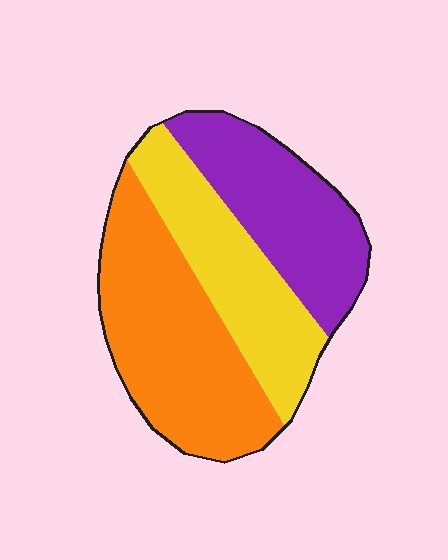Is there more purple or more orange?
Orange.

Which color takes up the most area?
Orange, at roughly 40%.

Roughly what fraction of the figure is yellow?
Yellow covers around 30% of the figure.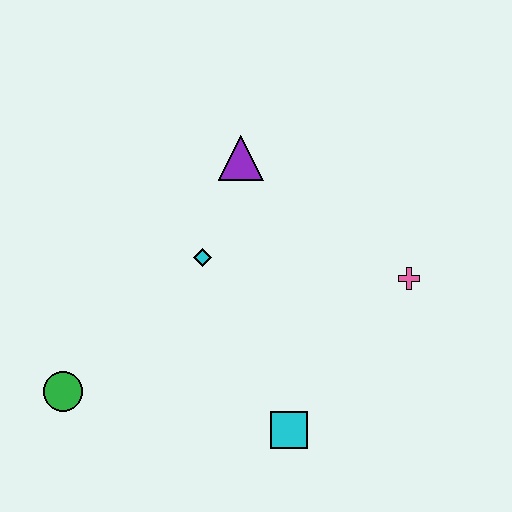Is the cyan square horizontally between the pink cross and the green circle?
Yes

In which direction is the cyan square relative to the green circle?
The cyan square is to the right of the green circle.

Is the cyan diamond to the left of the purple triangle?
Yes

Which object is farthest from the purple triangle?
The green circle is farthest from the purple triangle.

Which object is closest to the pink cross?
The cyan square is closest to the pink cross.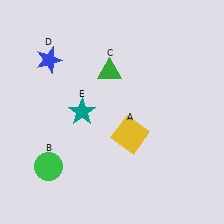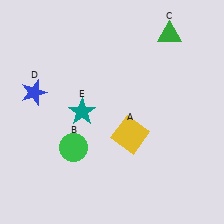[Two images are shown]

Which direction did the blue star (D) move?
The blue star (D) moved down.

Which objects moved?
The objects that moved are: the green circle (B), the green triangle (C), the blue star (D).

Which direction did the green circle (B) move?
The green circle (B) moved right.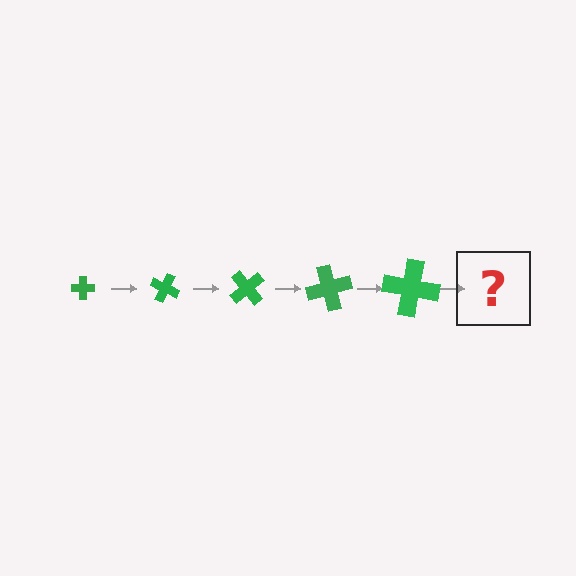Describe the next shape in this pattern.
It should be a cross, larger than the previous one and rotated 125 degrees from the start.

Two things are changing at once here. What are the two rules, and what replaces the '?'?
The two rules are that the cross grows larger each step and it rotates 25 degrees each step. The '?' should be a cross, larger than the previous one and rotated 125 degrees from the start.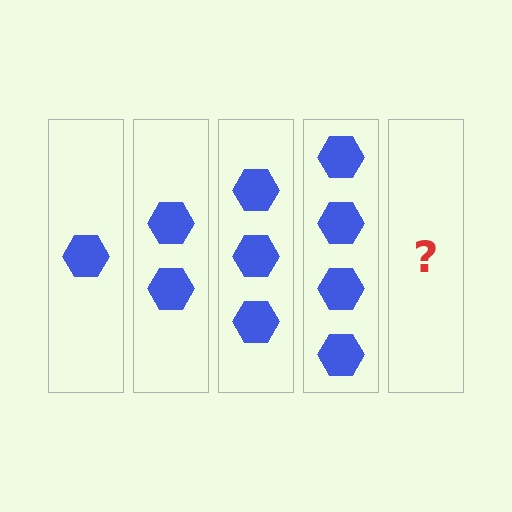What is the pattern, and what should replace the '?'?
The pattern is that each step adds one more hexagon. The '?' should be 5 hexagons.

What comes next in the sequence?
The next element should be 5 hexagons.